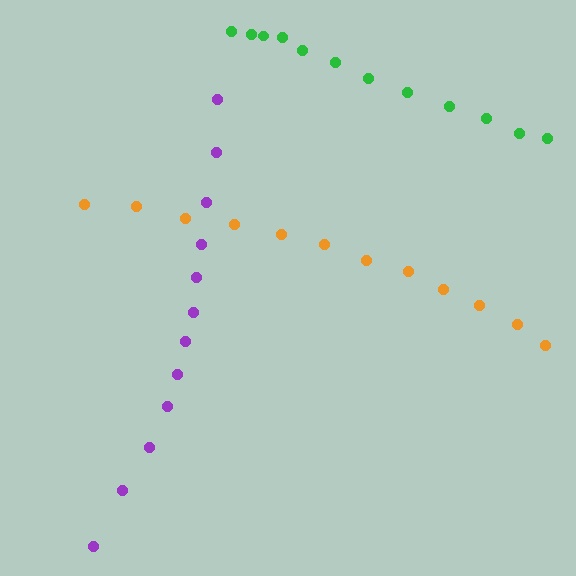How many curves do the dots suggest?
There are 3 distinct paths.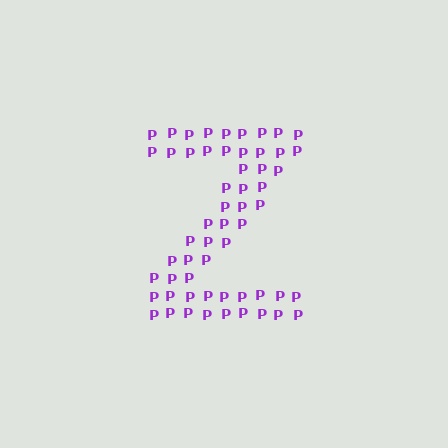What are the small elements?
The small elements are letter P's.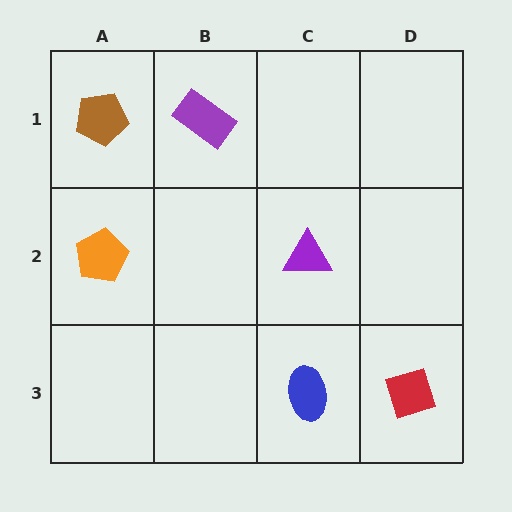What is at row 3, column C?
A blue ellipse.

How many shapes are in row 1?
2 shapes.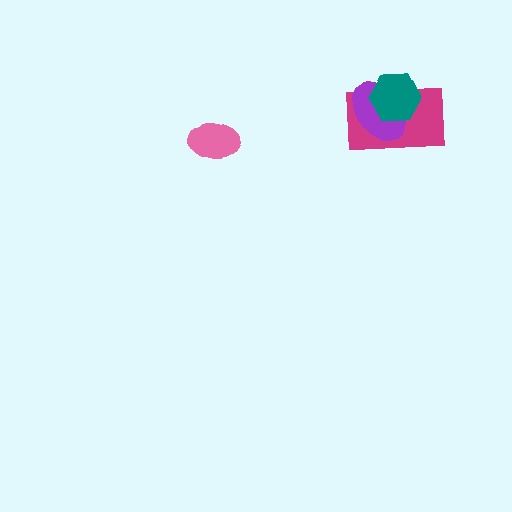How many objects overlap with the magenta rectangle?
2 objects overlap with the magenta rectangle.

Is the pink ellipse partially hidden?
No, no other shape covers it.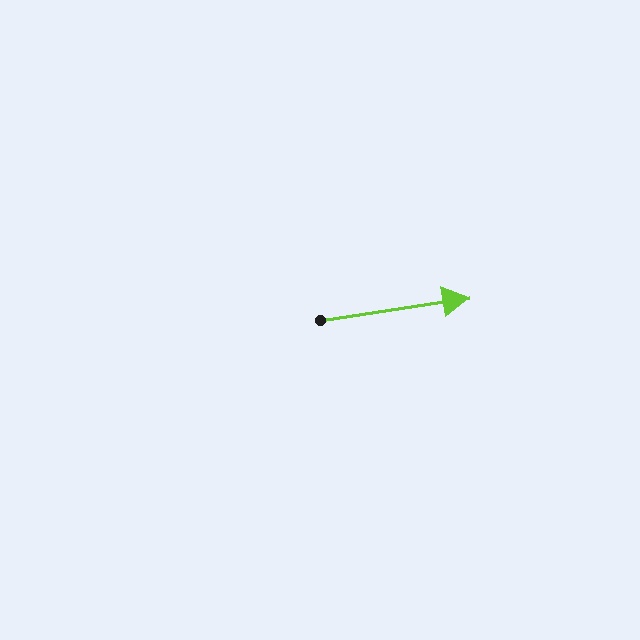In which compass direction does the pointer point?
East.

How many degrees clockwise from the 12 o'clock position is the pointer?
Approximately 81 degrees.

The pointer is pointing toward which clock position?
Roughly 3 o'clock.